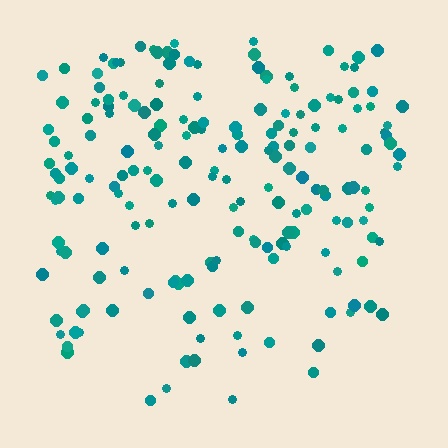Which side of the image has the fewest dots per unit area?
The bottom.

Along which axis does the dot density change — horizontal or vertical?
Vertical.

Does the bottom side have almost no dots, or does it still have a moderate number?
Still a moderate number, just noticeably fewer than the top.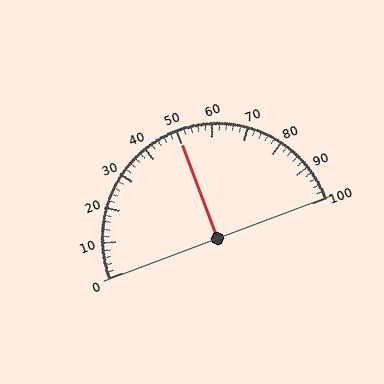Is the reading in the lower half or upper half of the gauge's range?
The reading is in the upper half of the range (0 to 100).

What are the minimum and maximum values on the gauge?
The gauge ranges from 0 to 100.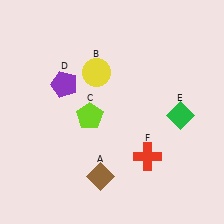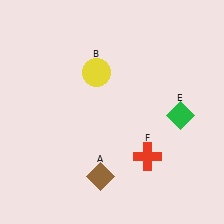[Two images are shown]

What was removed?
The purple pentagon (D), the lime pentagon (C) were removed in Image 2.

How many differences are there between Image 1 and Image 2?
There are 2 differences between the two images.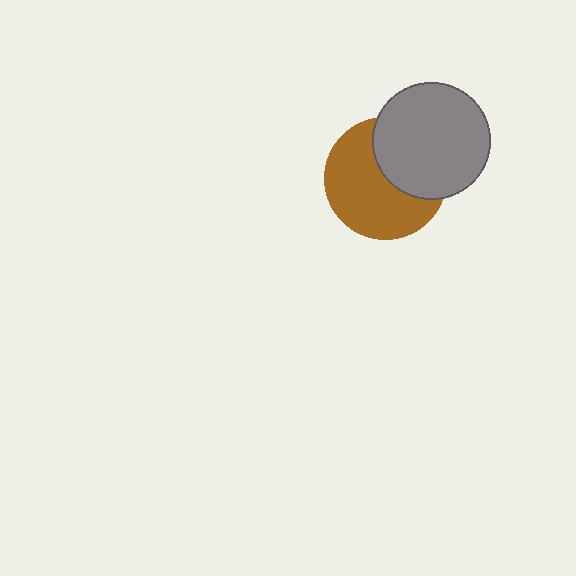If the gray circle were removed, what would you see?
You would see the complete brown circle.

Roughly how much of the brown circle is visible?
About half of it is visible (roughly 61%).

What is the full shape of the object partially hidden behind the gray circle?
The partially hidden object is a brown circle.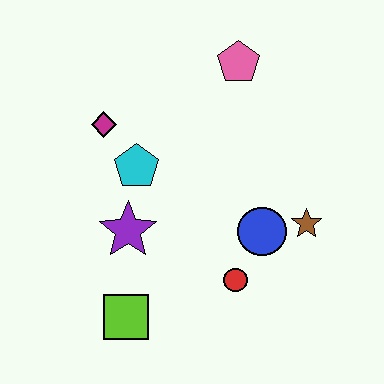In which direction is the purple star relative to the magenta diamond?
The purple star is below the magenta diamond.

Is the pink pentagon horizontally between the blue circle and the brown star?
No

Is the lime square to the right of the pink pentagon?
No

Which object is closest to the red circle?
The blue circle is closest to the red circle.